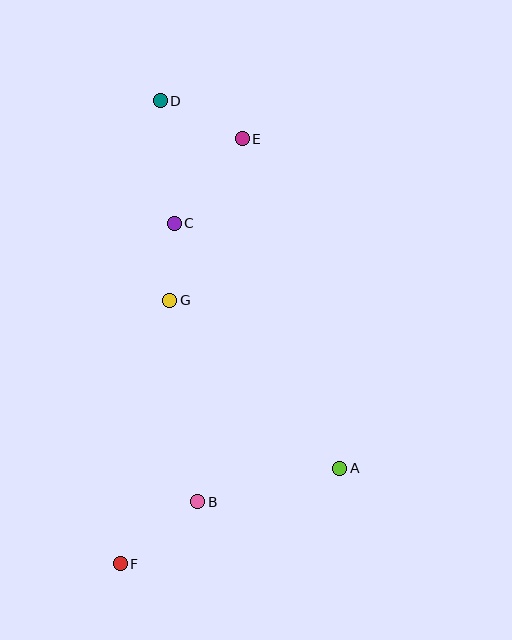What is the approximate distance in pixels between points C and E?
The distance between C and E is approximately 108 pixels.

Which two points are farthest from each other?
Points D and F are farthest from each other.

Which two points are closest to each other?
Points C and G are closest to each other.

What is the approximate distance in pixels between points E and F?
The distance between E and F is approximately 442 pixels.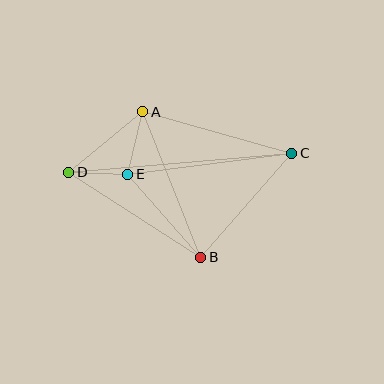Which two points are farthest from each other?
Points C and D are farthest from each other.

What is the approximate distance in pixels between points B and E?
The distance between B and E is approximately 110 pixels.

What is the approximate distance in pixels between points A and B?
The distance between A and B is approximately 157 pixels.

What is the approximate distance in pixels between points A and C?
The distance between A and C is approximately 155 pixels.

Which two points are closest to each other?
Points D and E are closest to each other.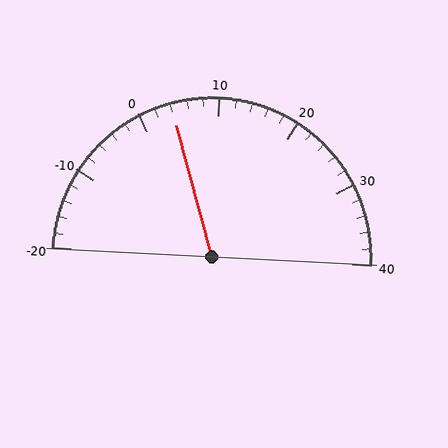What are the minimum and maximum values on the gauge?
The gauge ranges from -20 to 40.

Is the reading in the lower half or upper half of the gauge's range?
The reading is in the lower half of the range (-20 to 40).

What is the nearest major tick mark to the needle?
The nearest major tick mark is 0.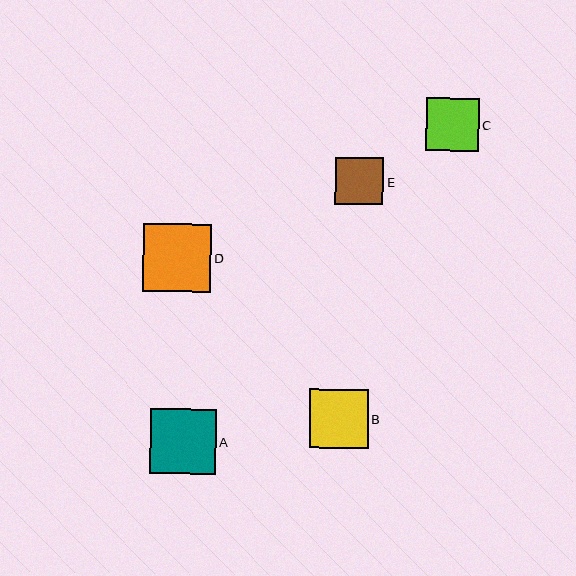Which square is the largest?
Square D is the largest with a size of approximately 68 pixels.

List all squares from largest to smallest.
From largest to smallest: D, A, B, C, E.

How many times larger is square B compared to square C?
Square B is approximately 1.1 times the size of square C.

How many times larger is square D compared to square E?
Square D is approximately 1.4 times the size of square E.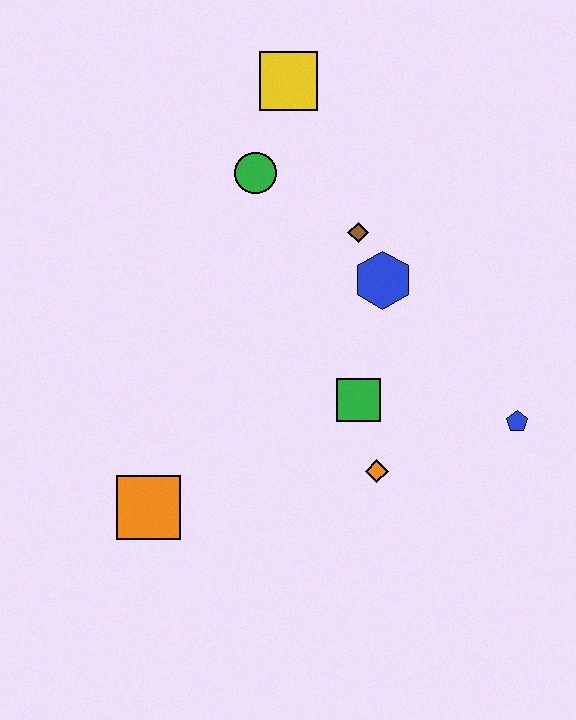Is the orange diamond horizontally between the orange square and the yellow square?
No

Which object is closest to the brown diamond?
The blue hexagon is closest to the brown diamond.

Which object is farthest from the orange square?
The yellow square is farthest from the orange square.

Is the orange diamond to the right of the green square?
Yes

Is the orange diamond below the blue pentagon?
Yes